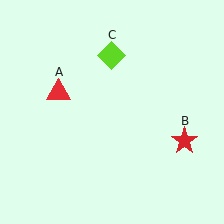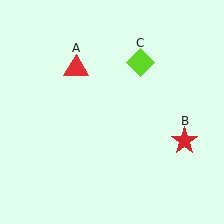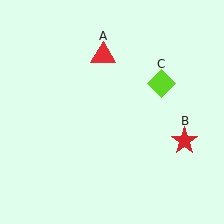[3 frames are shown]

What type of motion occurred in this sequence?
The red triangle (object A), lime diamond (object C) rotated clockwise around the center of the scene.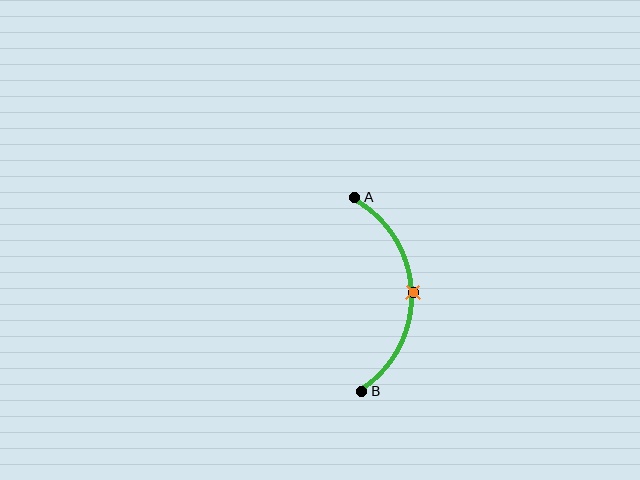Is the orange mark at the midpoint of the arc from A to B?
Yes. The orange mark lies on the arc at equal arc-length from both A and B — it is the arc midpoint.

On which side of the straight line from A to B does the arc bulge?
The arc bulges to the right of the straight line connecting A and B.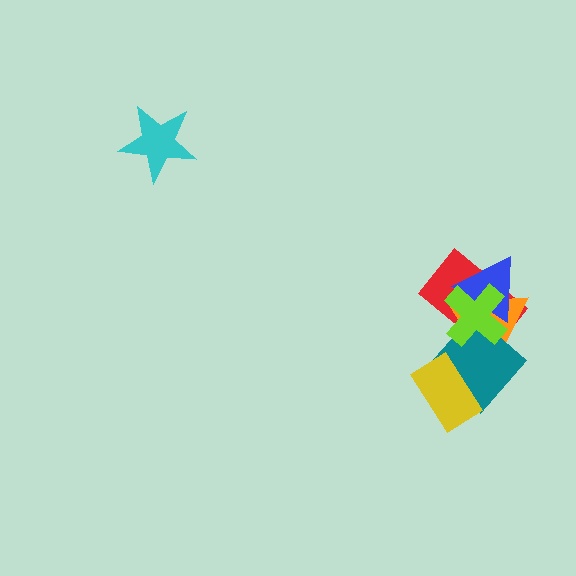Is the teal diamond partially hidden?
Yes, it is partially covered by another shape.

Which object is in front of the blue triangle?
The lime cross is in front of the blue triangle.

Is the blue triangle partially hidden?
Yes, it is partially covered by another shape.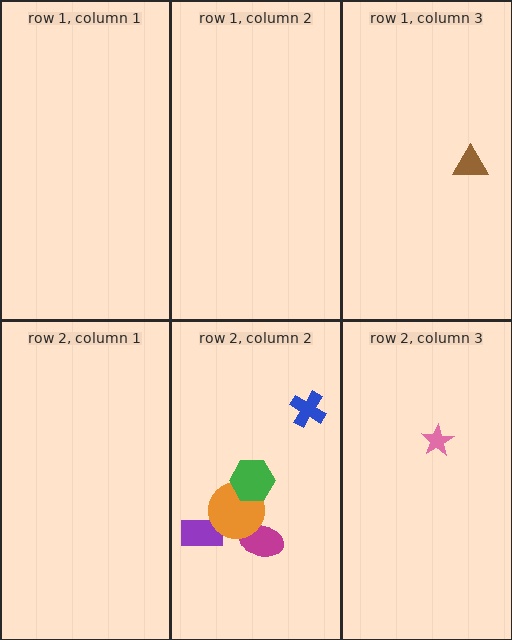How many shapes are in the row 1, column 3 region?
1.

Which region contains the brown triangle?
The row 1, column 3 region.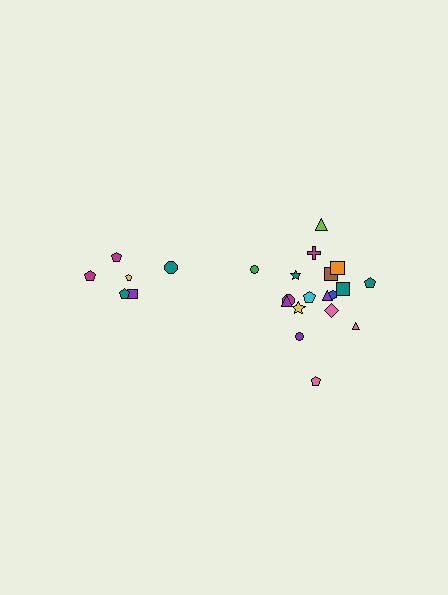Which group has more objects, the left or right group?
The right group.